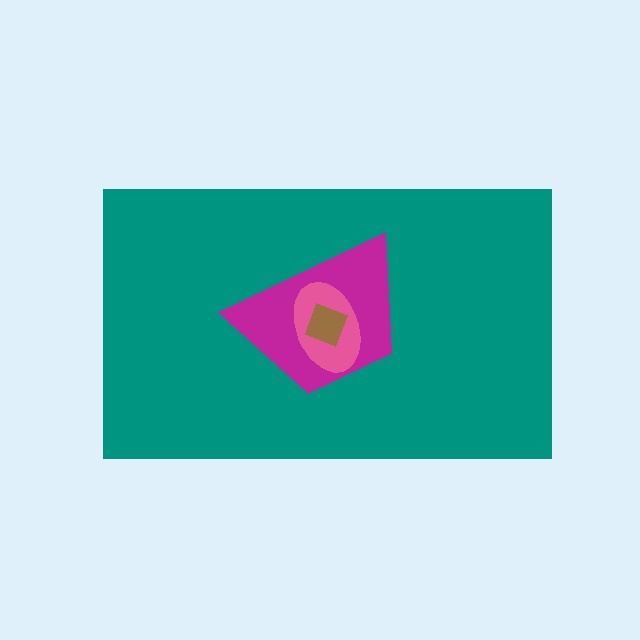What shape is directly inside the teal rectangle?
The magenta trapezoid.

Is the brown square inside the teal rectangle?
Yes.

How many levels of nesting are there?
4.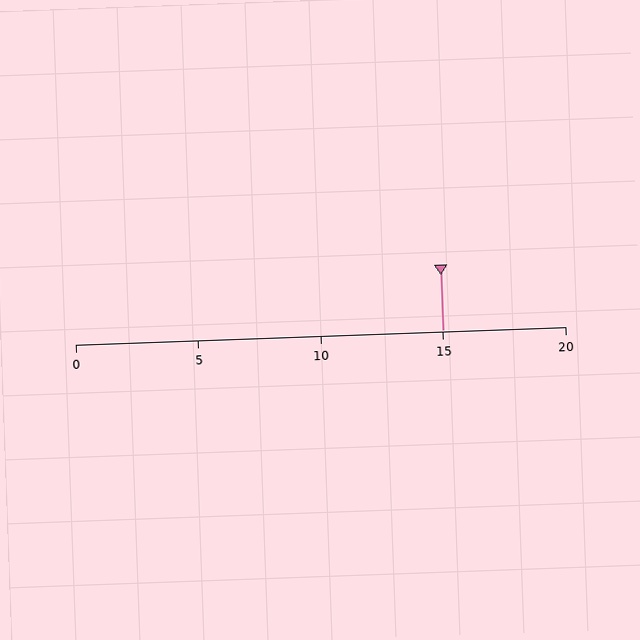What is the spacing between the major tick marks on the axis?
The major ticks are spaced 5 apart.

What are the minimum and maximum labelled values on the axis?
The axis runs from 0 to 20.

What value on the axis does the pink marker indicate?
The marker indicates approximately 15.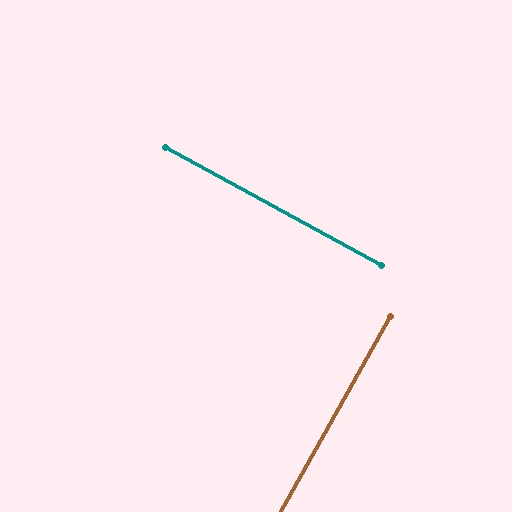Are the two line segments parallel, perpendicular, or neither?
Perpendicular — they meet at approximately 89°.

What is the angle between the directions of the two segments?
Approximately 89 degrees.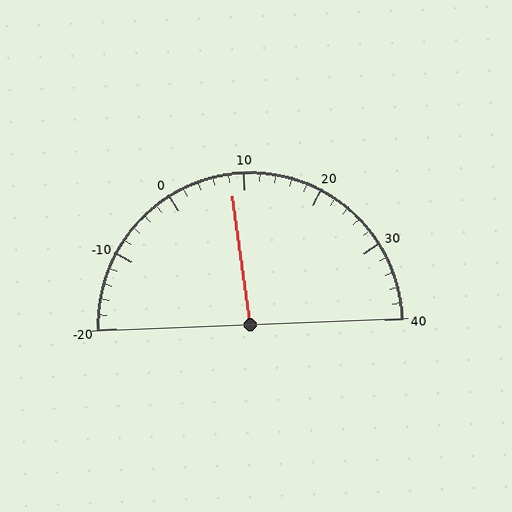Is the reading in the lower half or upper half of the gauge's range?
The reading is in the lower half of the range (-20 to 40).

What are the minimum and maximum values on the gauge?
The gauge ranges from -20 to 40.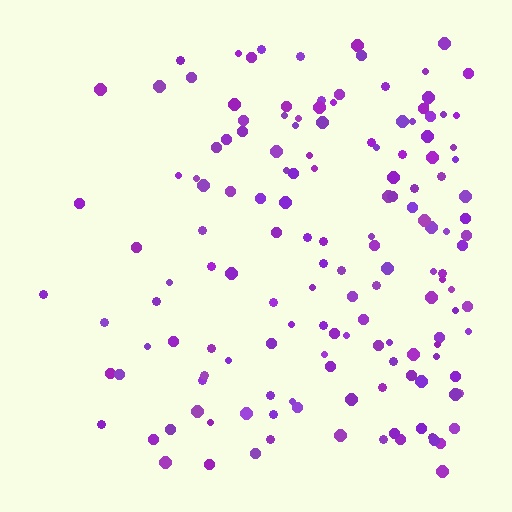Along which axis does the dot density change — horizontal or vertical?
Horizontal.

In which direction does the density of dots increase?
From left to right, with the right side densest.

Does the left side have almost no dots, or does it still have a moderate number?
Still a moderate number, just noticeably fewer than the right.